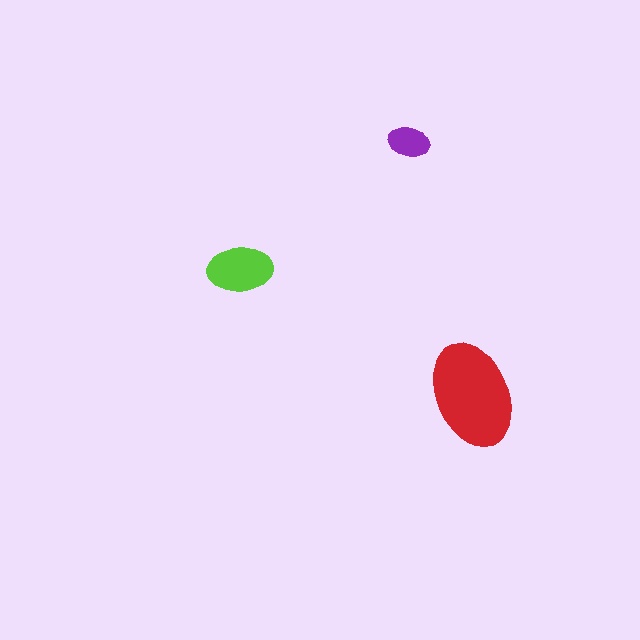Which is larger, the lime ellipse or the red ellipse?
The red one.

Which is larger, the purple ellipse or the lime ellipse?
The lime one.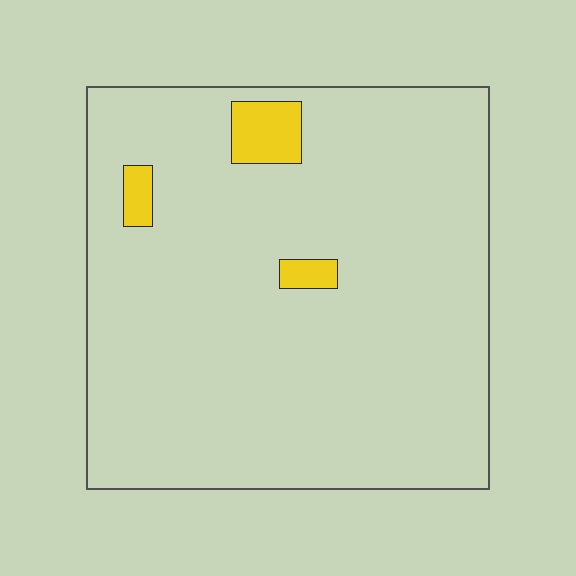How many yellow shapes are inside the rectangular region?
3.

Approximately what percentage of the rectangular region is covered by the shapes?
Approximately 5%.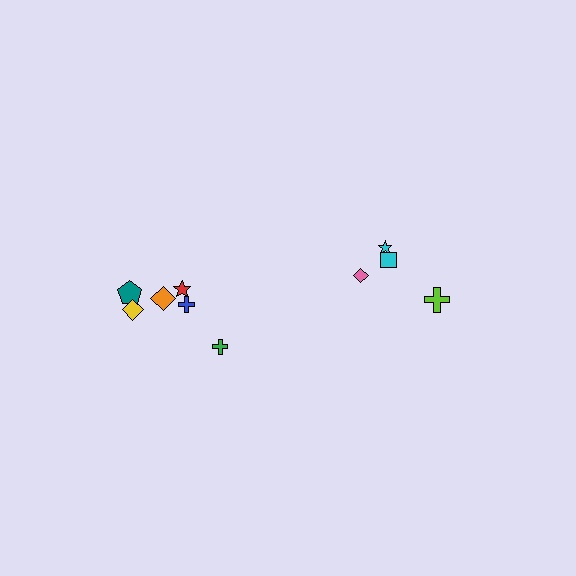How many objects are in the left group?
There are 6 objects.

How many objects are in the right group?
There are 4 objects.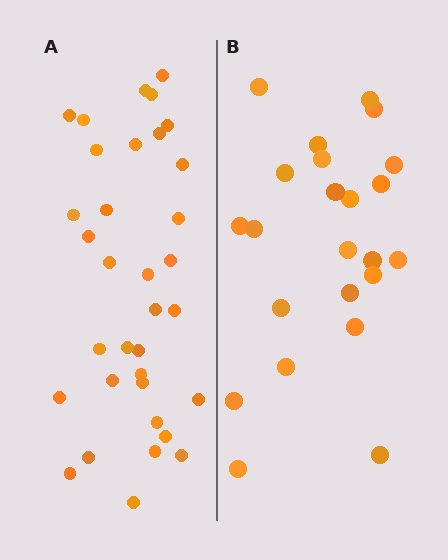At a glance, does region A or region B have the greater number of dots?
Region A (the left region) has more dots.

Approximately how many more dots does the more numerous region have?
Region A has roughly 12 or so more dots than region B.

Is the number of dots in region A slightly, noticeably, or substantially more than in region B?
Region A has substantially more. The ratio is roughly 1.5 to 1.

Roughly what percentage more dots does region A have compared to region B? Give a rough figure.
About 50% more.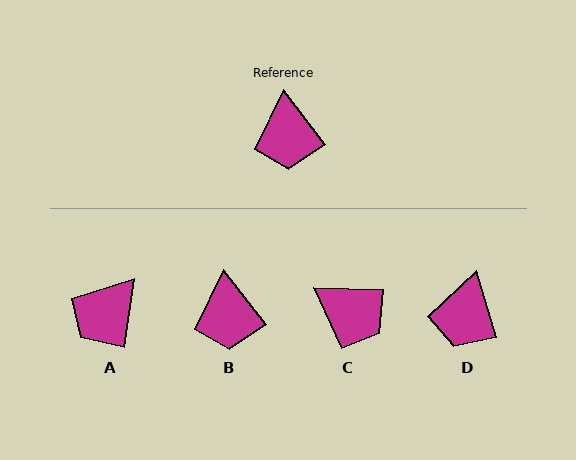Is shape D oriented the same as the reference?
No, it is off by about 21 degrees.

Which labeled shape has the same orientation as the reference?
B.